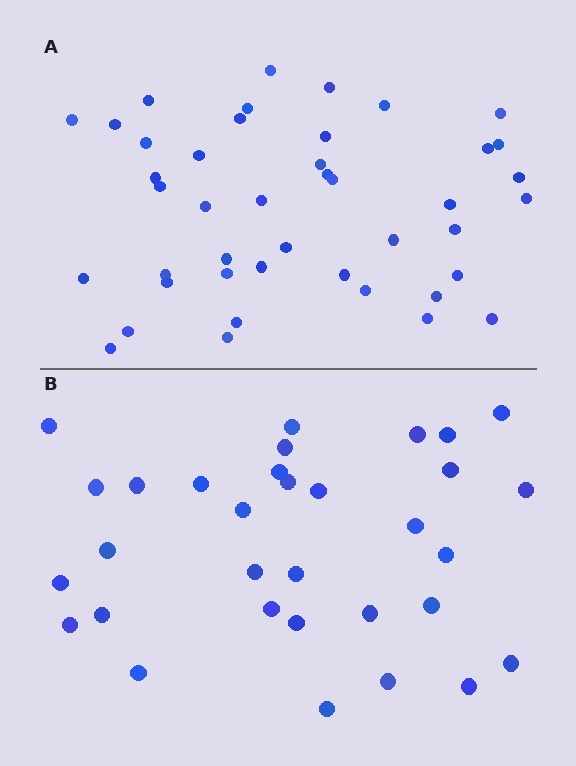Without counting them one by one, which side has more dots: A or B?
Region A (the top region) has more dots.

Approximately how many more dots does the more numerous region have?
Region A has roughly 12 or so more dots than region B.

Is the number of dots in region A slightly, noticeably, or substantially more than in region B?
Region A has noticeably more, but not dramatically so. The ratio is roughly 1.3 to 1.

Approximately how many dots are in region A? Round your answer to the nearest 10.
About 40 dots. (The exact count is 43, which rounds to 40.)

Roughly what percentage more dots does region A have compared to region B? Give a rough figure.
About 35% more.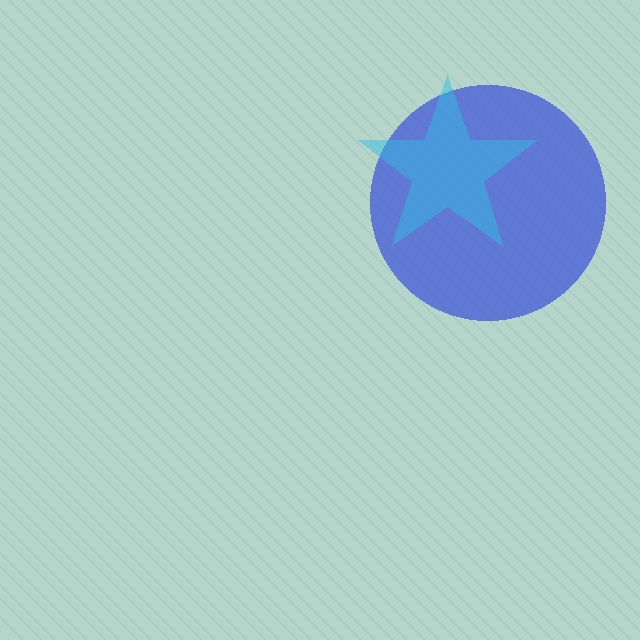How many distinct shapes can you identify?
There are 2 distinct shapes: a blue circle, a cyan star.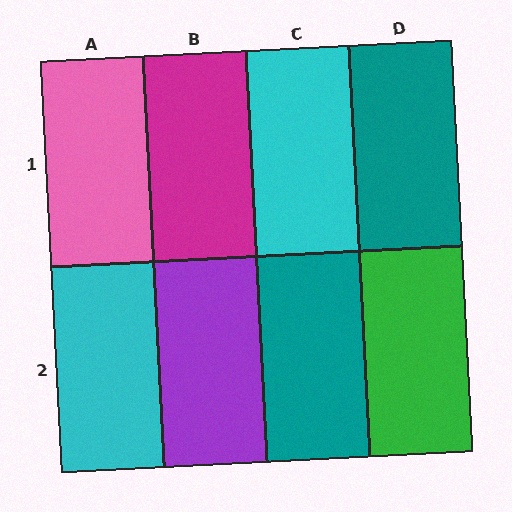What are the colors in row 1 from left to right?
Pink, magenta, cyan, teal.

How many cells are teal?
2 cells are teal.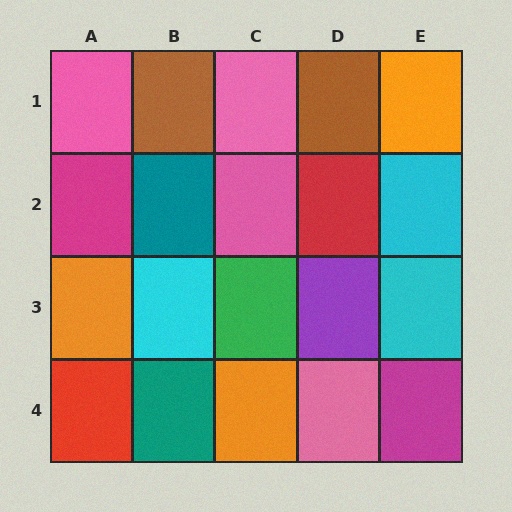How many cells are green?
1 cell is green.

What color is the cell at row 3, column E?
Cyan.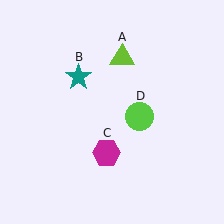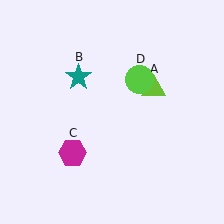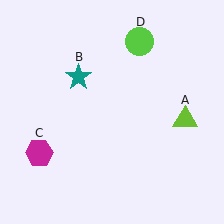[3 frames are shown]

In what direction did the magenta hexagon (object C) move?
The magenta hexagon (object C) moved left.